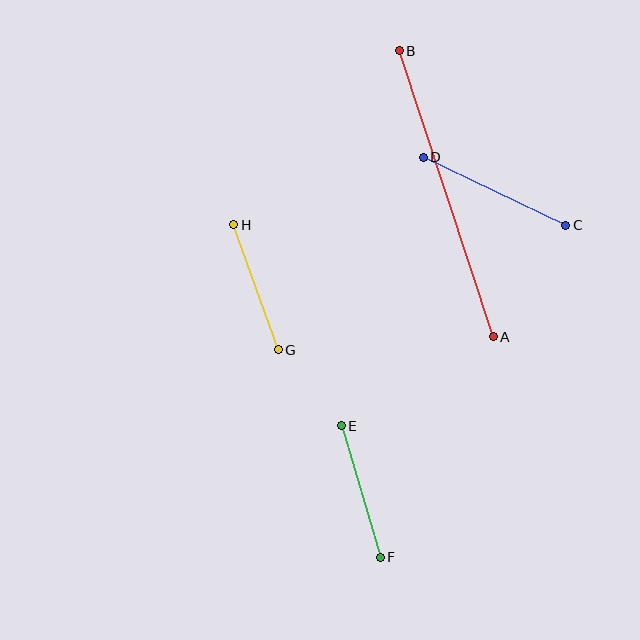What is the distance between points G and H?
The distance is approximately 133 pixels.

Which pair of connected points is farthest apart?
Points A and B are farthest apart.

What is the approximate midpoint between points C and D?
The midpoint is at approximately (495, 191) pixels.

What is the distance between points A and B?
The distance is approximately 301 pixels.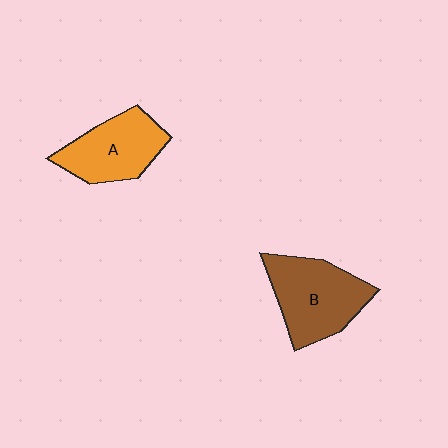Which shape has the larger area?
Shape B (brown).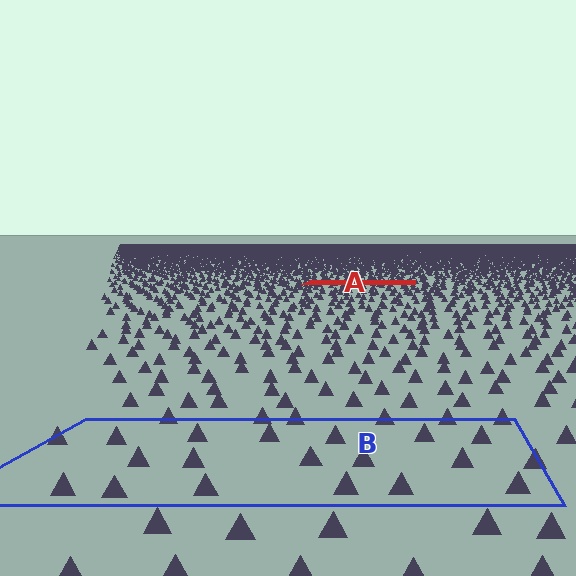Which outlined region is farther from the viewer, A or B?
Region A is farther from the viewer — the texture elements inside it appear smaller and more densely packed.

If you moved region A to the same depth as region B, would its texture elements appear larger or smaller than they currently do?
They would appear larger. At a closer depth, the same texture elements are projected at a bigger on-screen size.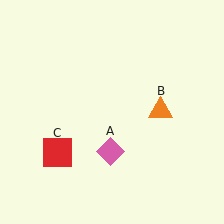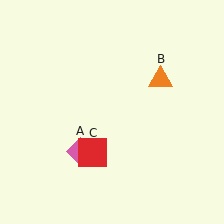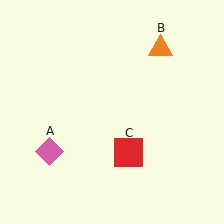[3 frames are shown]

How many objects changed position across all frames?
3 objects changed position: pink diamond (object A), orange triangle (object B), red square (object C).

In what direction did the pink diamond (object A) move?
The pink diamond (object A) moved left.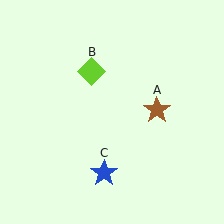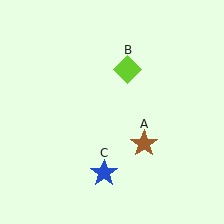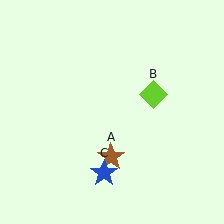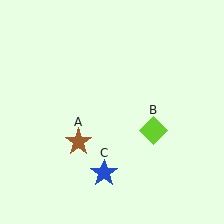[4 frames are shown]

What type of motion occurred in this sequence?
The brown star (object A), lime diamond (object B) rotated clockwise around the center of the scene.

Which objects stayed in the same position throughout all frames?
Blue star (object C) remained stationary.